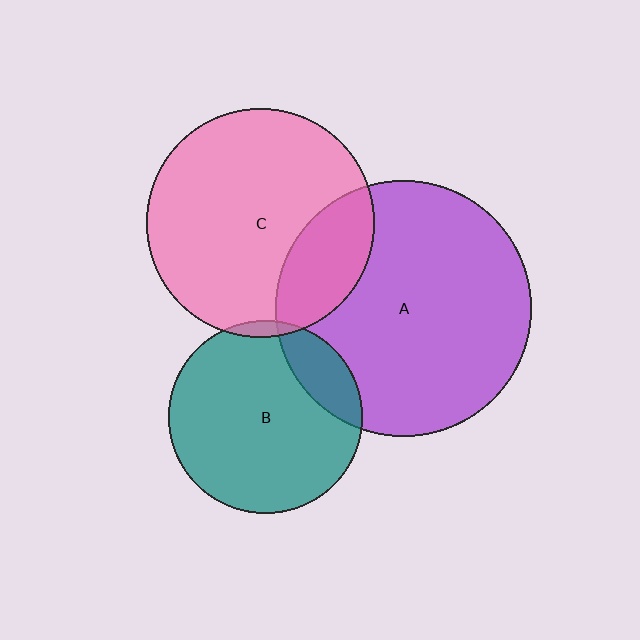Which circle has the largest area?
Circle A (purple).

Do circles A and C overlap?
Yes.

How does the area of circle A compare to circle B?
Approximately 1.8 times.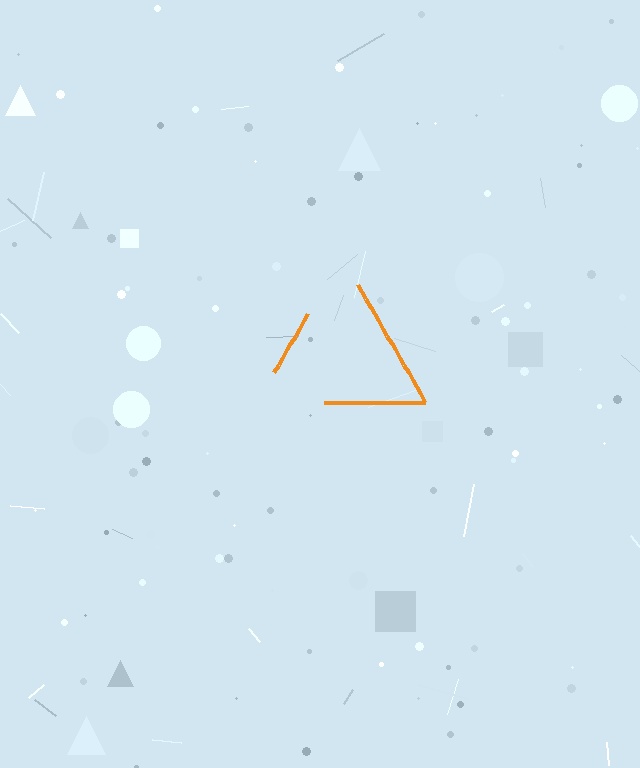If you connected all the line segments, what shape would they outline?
They would outline a triangle.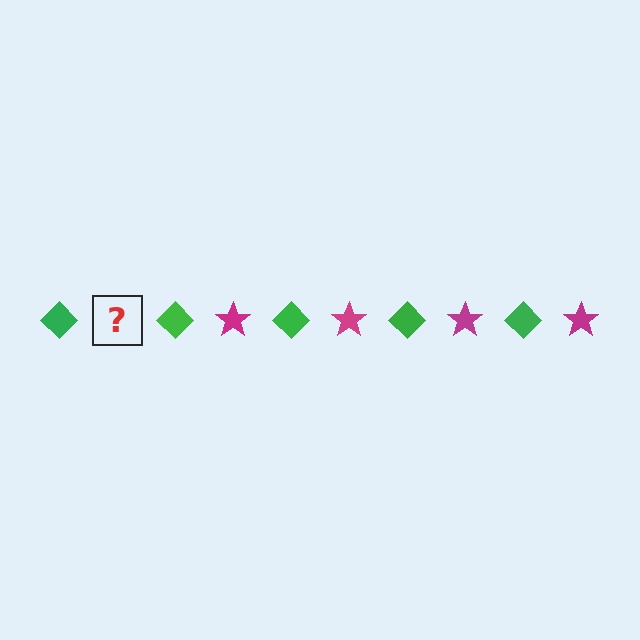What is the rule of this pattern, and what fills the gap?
The rule is that the pattern alternates between green diamond and magenta star. The gap should be filled with a magenta star.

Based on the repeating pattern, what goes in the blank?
The blank should be a magenta star.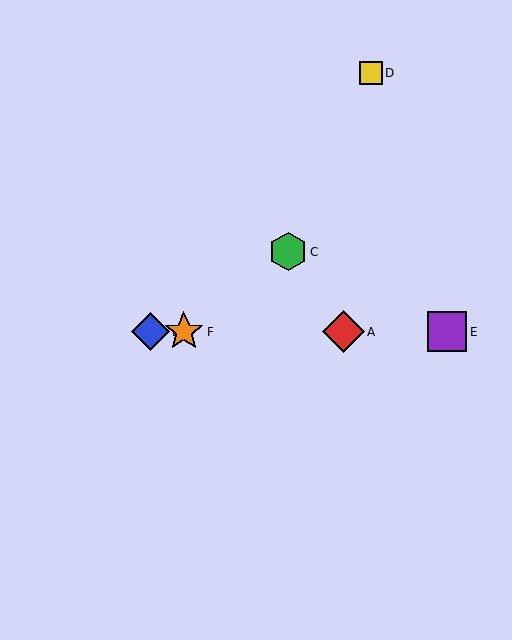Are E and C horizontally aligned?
No, E is at y≈332 and C is at y≈252.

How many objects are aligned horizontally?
4 objects (A, B, E, F) are aligned horizontally.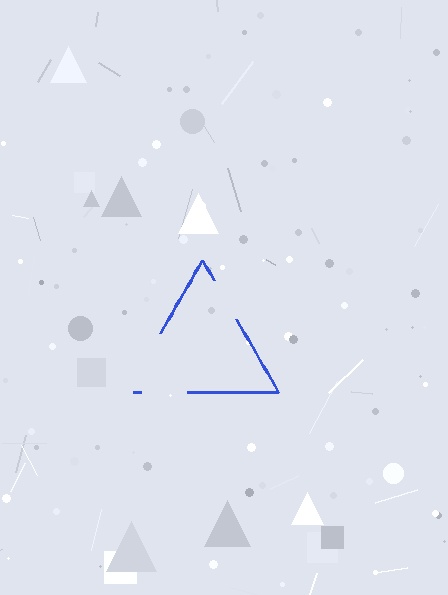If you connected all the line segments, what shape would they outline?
They would outline a triangle.